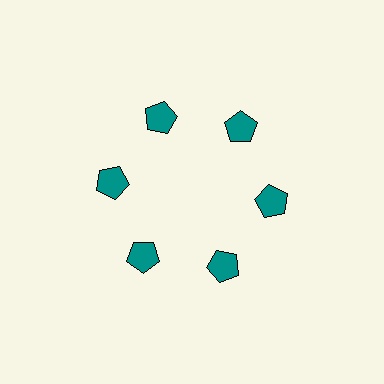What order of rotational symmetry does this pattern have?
This pattern has 6-fold rotational symmetry.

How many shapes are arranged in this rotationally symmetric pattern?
There are 6 shapes, arranged in 6 groups of 1.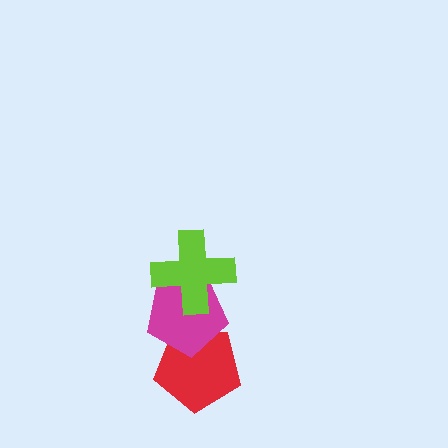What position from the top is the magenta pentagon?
The magenta pentagon is 2nd from the top.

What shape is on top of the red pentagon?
The magenta pentagon is on top of the red pentagon.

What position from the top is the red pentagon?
The red pentagon is 3rd from the top.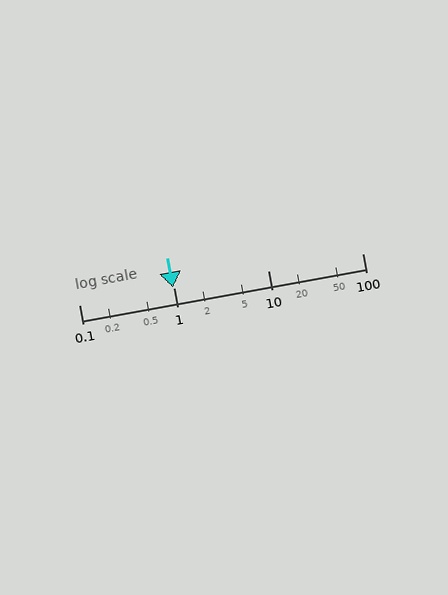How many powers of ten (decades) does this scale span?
The scale spans 3 decades, from 0.1 to 100.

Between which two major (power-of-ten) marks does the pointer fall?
The pointer is between 0.1 and 1.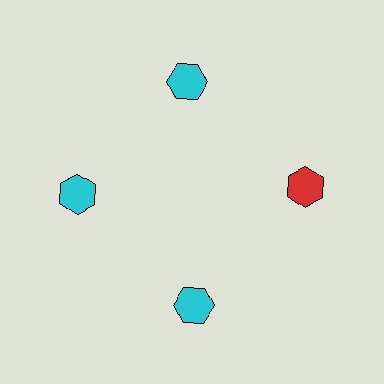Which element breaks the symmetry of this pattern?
The red hexagon at roughly the 3 o'clock position breaks the symmetry. All other shapes are cyan hexagons.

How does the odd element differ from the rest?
It has a different color: red instead of cyan.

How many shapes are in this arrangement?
There are 4 shapes arranged in a ring pattern.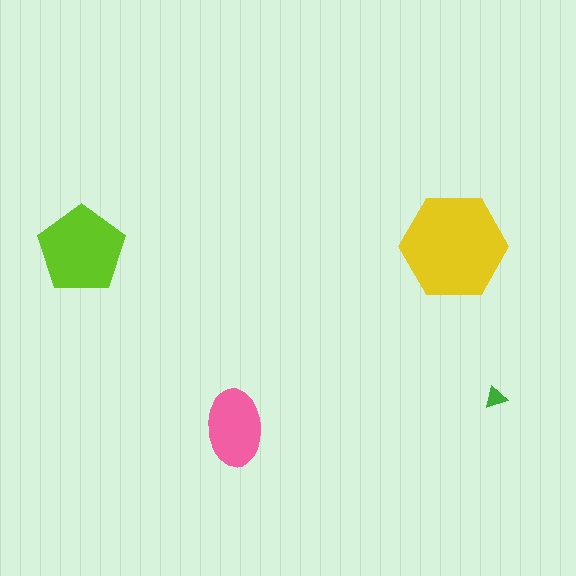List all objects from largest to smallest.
The yellow hexagon, the lime pentagon, the pink ellipse, the green triangle.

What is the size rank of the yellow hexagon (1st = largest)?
1st.